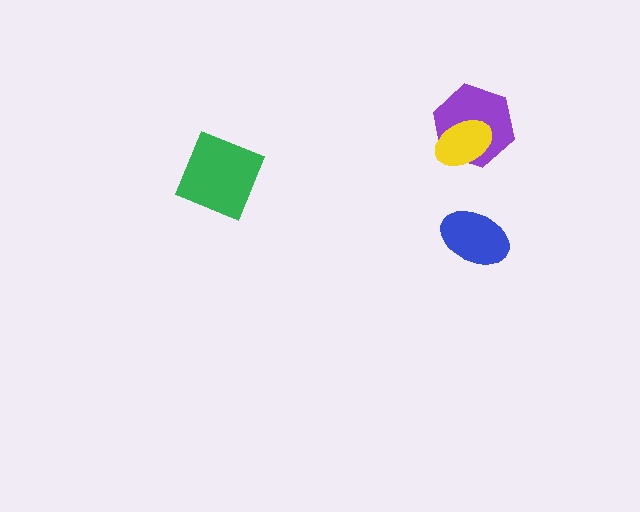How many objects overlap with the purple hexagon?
1 object overlaps with the purple hexagon.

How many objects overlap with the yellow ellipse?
1 object overlaps with the yellow ellipse.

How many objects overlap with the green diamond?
0 objects overlap with the green diamond.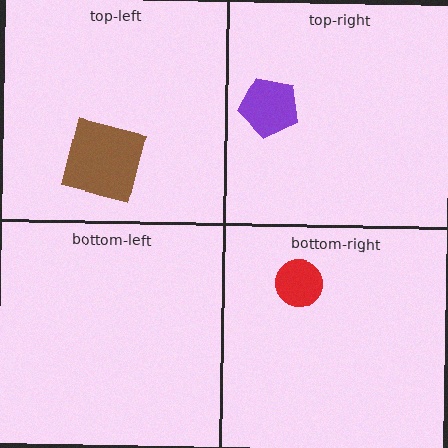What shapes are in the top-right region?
The purple pentagon.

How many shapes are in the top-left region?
1.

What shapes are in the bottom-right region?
The red circle.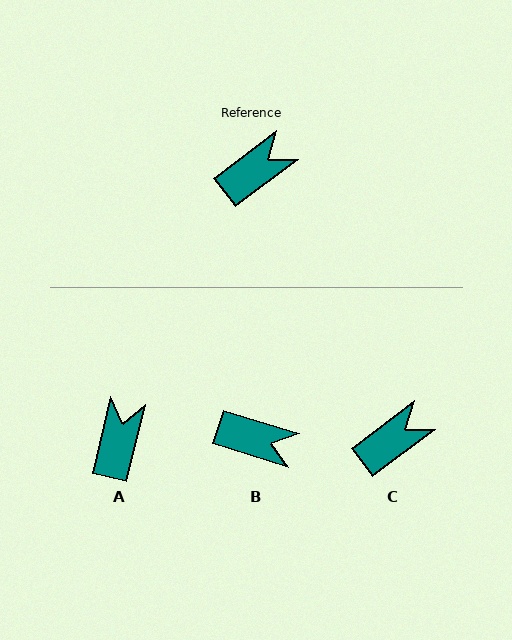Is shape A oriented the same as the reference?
No, it is off by about 40 degrees.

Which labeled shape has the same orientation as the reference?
C.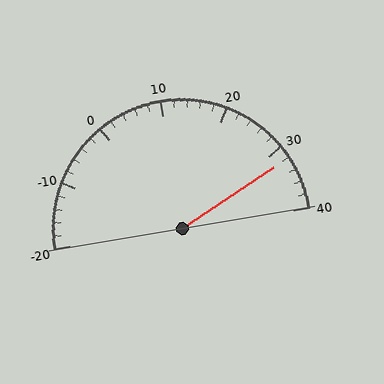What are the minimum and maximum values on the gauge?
The gauge ranges from -20 to 40.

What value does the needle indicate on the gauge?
The needle indicates approximately 32.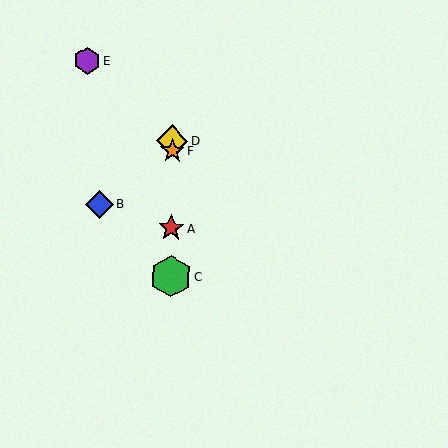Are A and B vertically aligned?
No, A is at x≈171 and B is at x≈100.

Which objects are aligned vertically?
Objects A, C, D, F are aligned vertically.